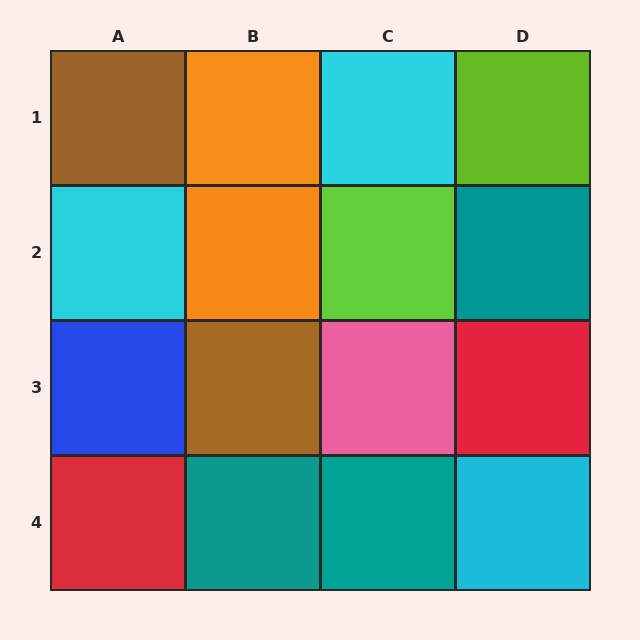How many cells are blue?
1 cell is blue.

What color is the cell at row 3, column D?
Red.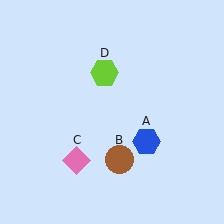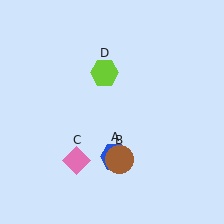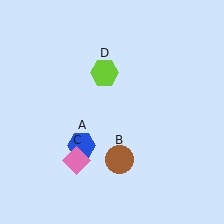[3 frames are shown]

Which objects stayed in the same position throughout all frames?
Brown circle (object B) and pink diamond (object C) and lime hexagon (object D) remained stationary.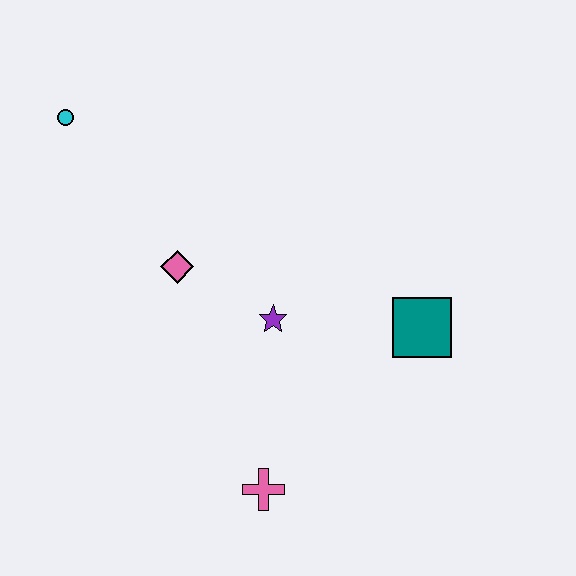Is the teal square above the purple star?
No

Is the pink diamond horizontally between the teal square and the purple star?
No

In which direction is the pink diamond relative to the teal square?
The pink diamond is to the left of the teal square.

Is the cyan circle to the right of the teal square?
No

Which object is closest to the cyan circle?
The pink diamond is closest to the cyan circle.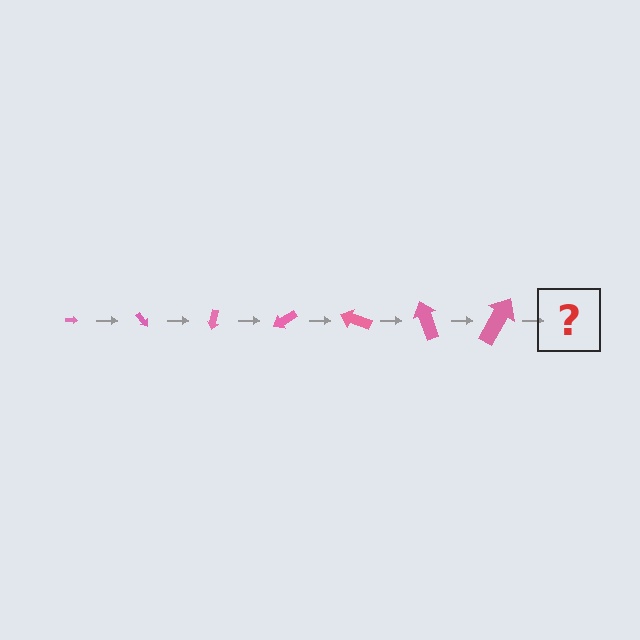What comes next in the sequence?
The next element should be an arrow, larger than the previous one and rotated 350 degrees from the start.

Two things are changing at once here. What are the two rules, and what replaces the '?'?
The two rules are that the arrow grows larger each step and it rotates 50 degrees each step. The '?' should be an arrow, larger than the previous one and rotated 350 degrees from the start.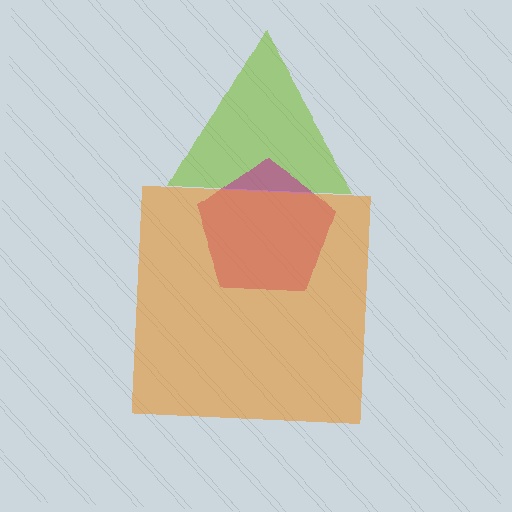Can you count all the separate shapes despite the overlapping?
Yes, there are 3 separate shapes.